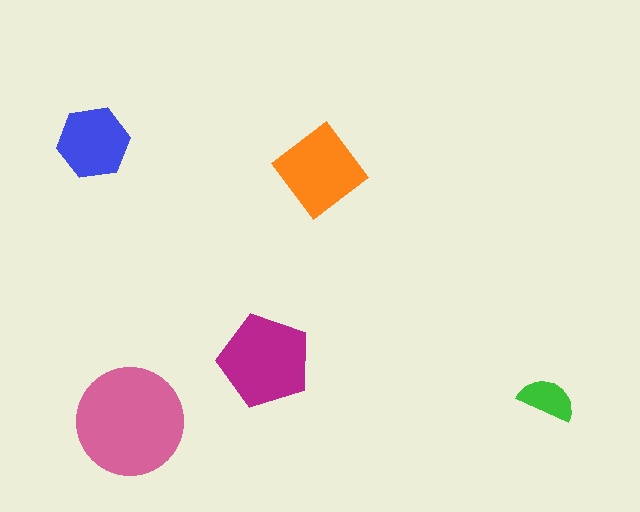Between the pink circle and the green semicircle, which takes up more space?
The pink circle.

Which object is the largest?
The pink circle.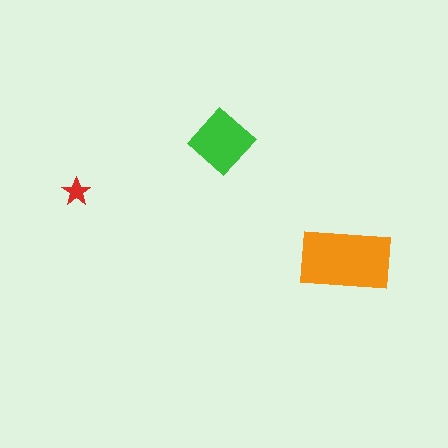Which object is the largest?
The orange rectangle.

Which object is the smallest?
The red star.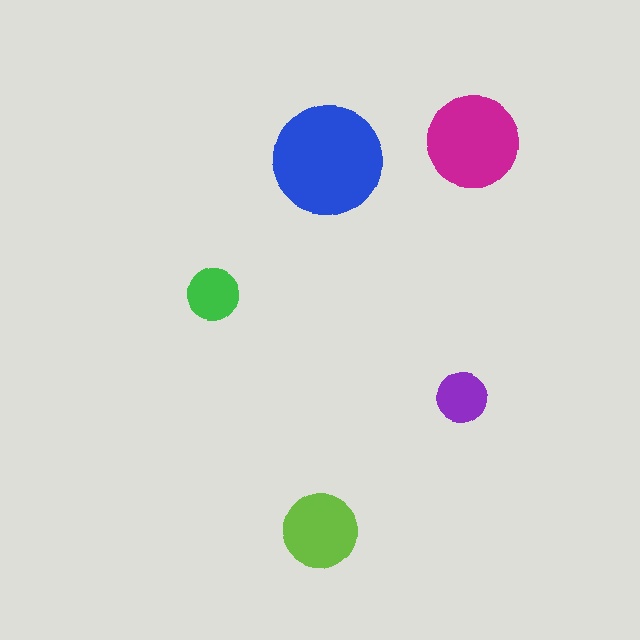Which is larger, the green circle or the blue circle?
The blue one.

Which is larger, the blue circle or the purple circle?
The blue one.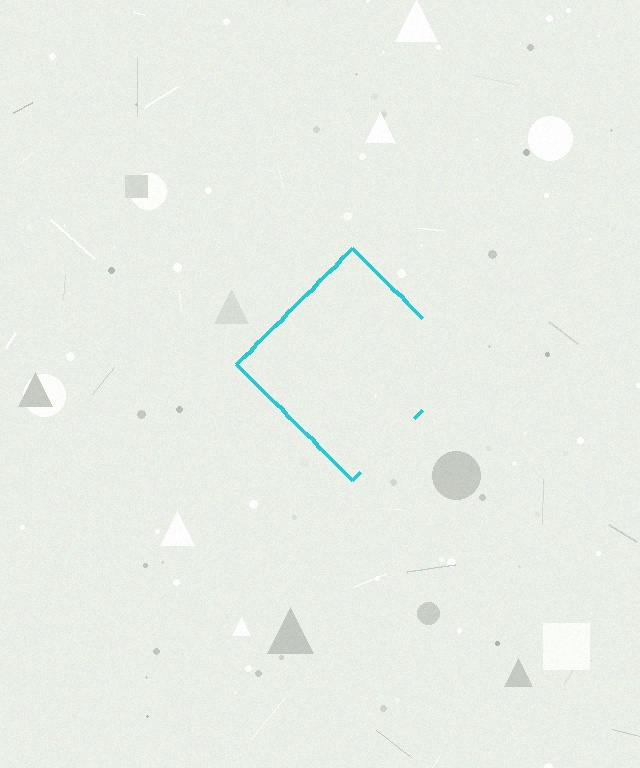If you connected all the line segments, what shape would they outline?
They would outline a diamond.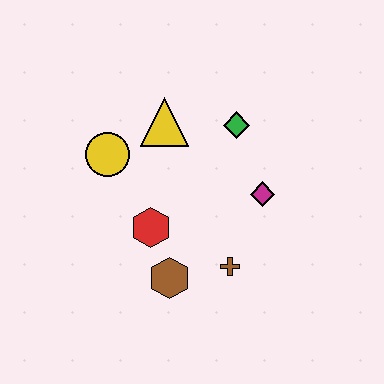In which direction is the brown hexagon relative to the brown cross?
The brown hexagon is to the left of the brown cross.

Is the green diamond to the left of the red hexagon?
No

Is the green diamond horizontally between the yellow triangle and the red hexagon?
No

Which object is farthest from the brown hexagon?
The green diamond is farthest from the brown hexagon.